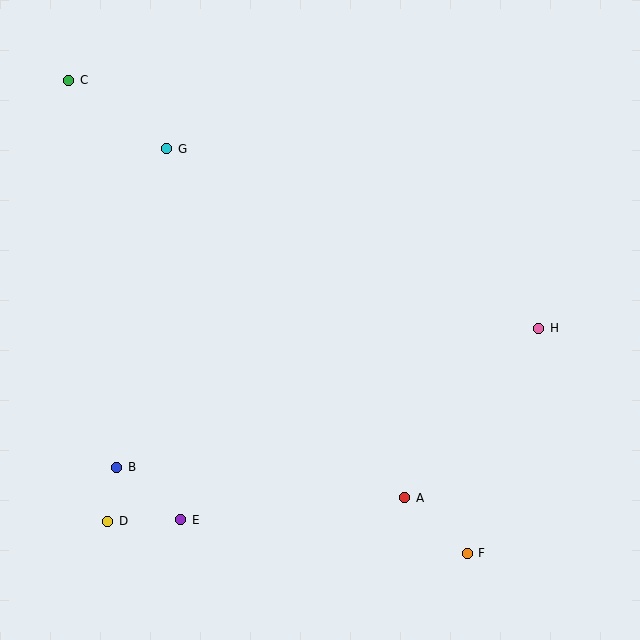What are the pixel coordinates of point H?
Point H is at (539, 328).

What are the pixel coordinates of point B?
Point B is at (117, 467).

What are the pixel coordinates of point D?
Point D is at (108, 521).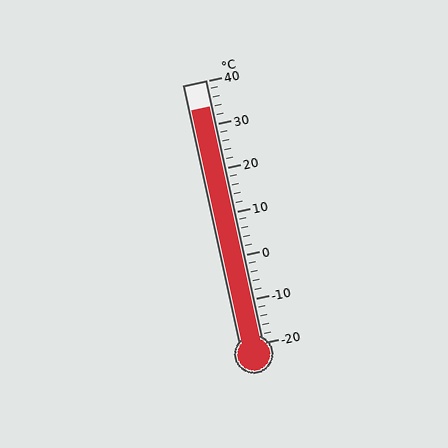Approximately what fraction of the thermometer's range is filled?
The thermometer is filled to approximately 90% of its range.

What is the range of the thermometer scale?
The thermometer scale ranges from -20°C to 40°C.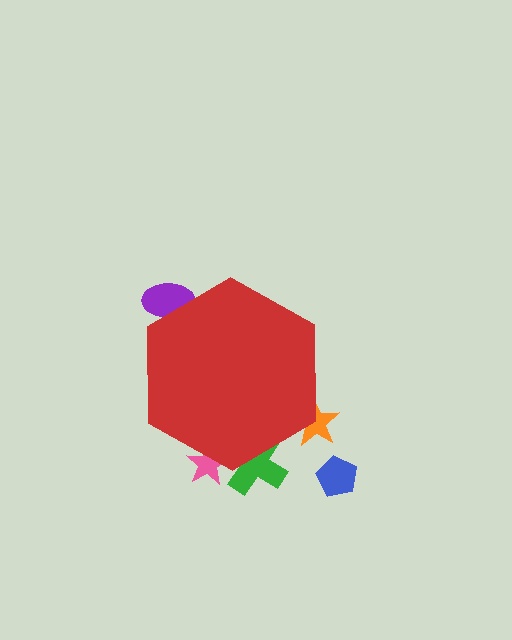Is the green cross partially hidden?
Yes, the green cross is partially hidden behind the red hexagon.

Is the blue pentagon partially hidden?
No, the blue pentagon is fully visible.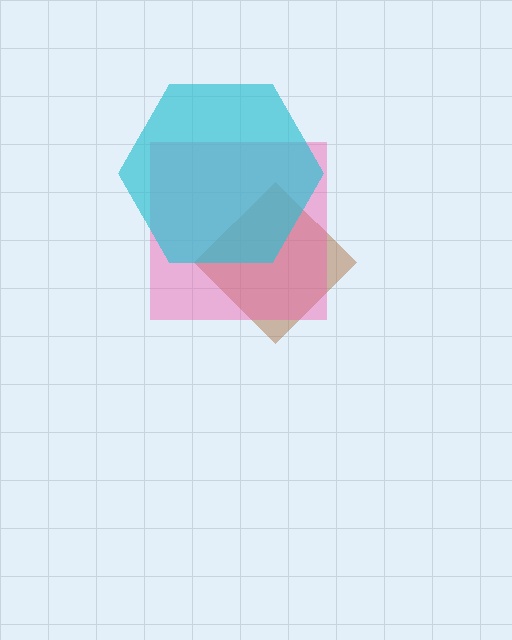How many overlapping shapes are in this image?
There are 3 overlapping shapes in the image.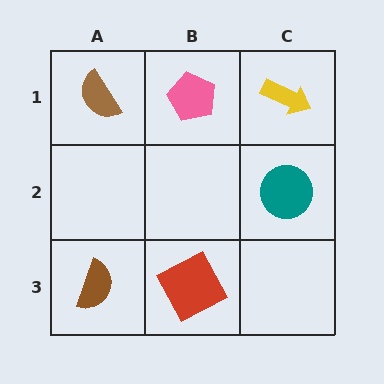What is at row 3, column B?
A red square.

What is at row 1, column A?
A brown semicircle.